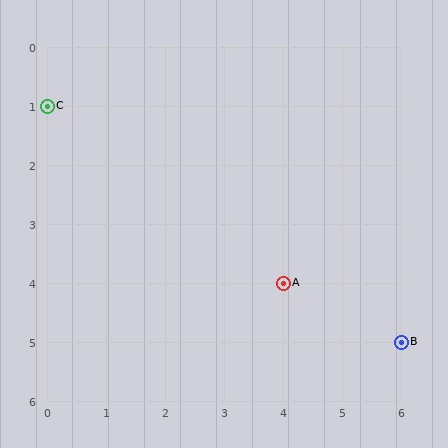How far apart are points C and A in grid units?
Points C and A are 4 columns and 3 rows apart (about 5.0 grid units diagonally).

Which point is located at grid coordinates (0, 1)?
Point C is at (0, 1).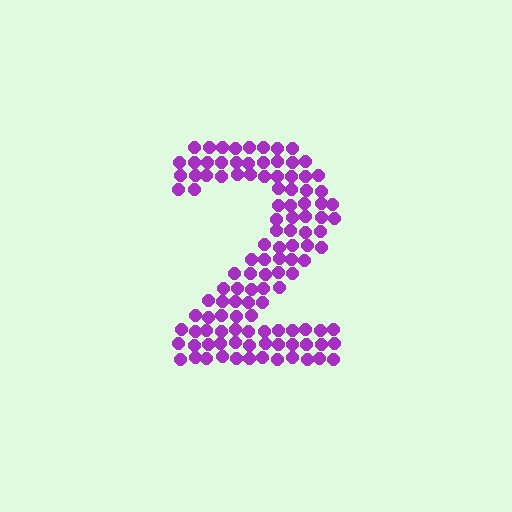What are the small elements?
The small elements are circles.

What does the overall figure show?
The overall figure shows the digit 2.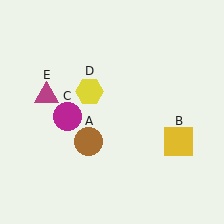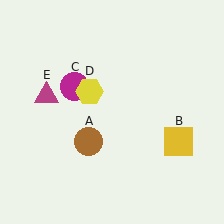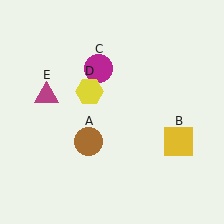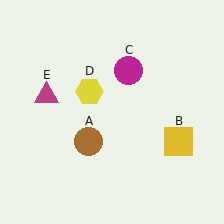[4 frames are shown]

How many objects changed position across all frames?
1 object changed position: magenta circle (object C).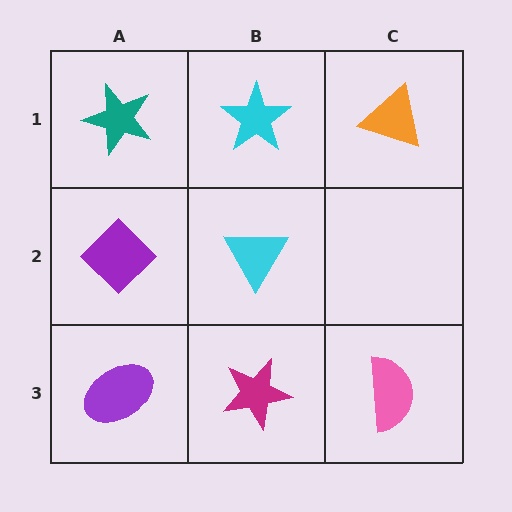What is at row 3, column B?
A magenta star.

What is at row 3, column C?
A pink semicircle.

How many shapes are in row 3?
3 shapes.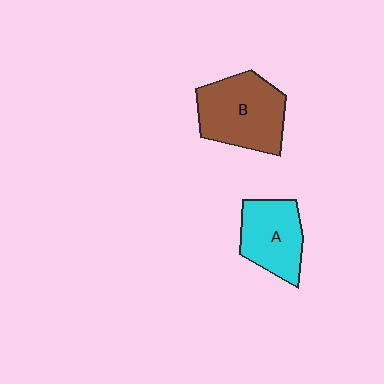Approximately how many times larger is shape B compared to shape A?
Approximately 1.3 times.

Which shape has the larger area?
Shape B (brown).